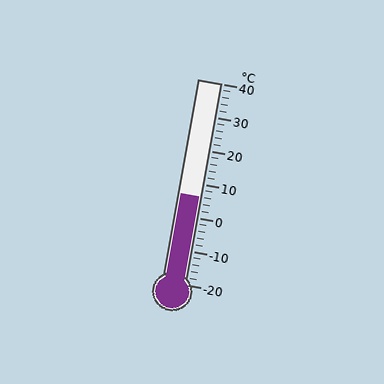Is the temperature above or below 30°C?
The temperature is below 30°C.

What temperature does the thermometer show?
The thermometer shows approximately 6°C.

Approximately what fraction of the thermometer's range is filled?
The thermometer is filled to approximately 45% of its range.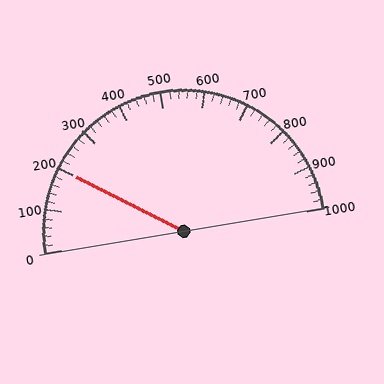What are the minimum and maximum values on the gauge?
The gauge ranges from 0 to 1000.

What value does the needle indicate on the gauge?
The needle indicates approximately 200.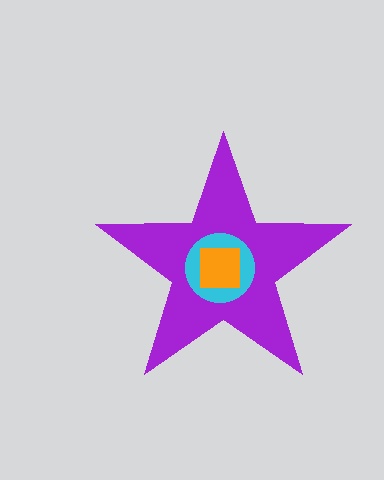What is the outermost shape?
The purple star.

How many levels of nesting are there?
3.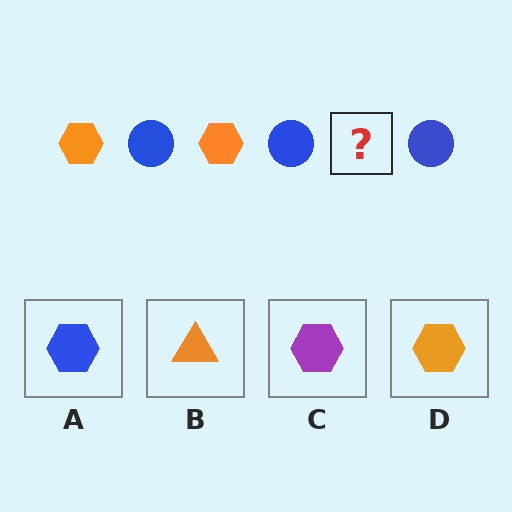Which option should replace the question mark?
Option D.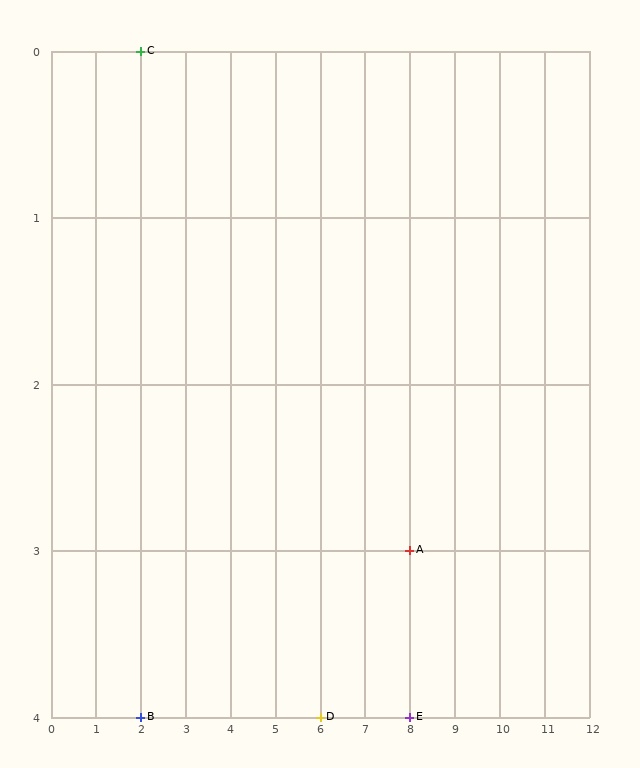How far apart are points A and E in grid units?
Points A and E are 1 row apart.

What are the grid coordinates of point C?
Point C is at grid coordinates (2, 0).